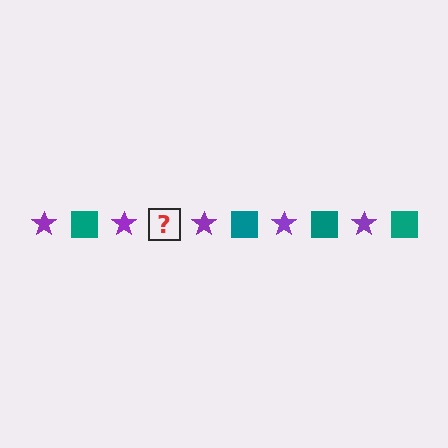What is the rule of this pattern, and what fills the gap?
The rule is that the pattern alternates between purple star and teal square. The gap should be filled with a teal square.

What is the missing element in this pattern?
The missing element is a teal square.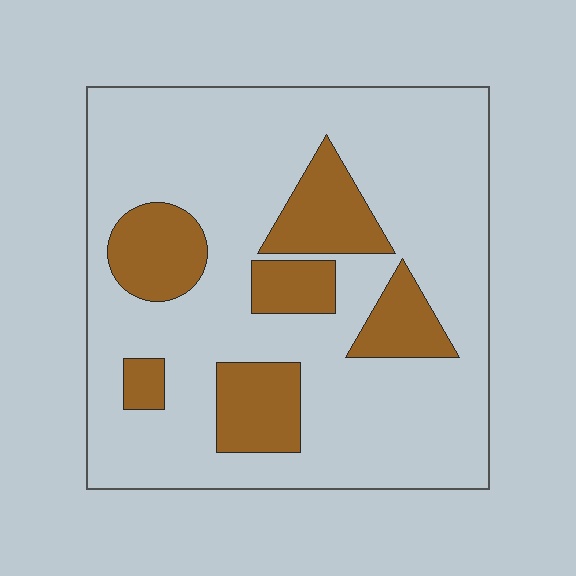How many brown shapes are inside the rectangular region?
6.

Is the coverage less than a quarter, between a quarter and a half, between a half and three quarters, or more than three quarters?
Less than a quarter.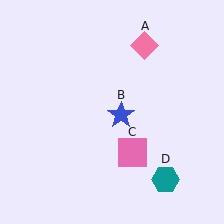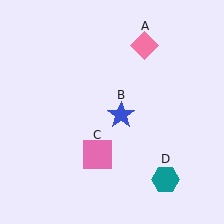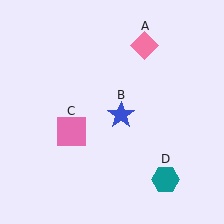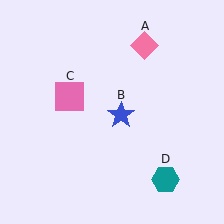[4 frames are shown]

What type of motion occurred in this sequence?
The pink square (object C) rotated clockwise around the center of the scene.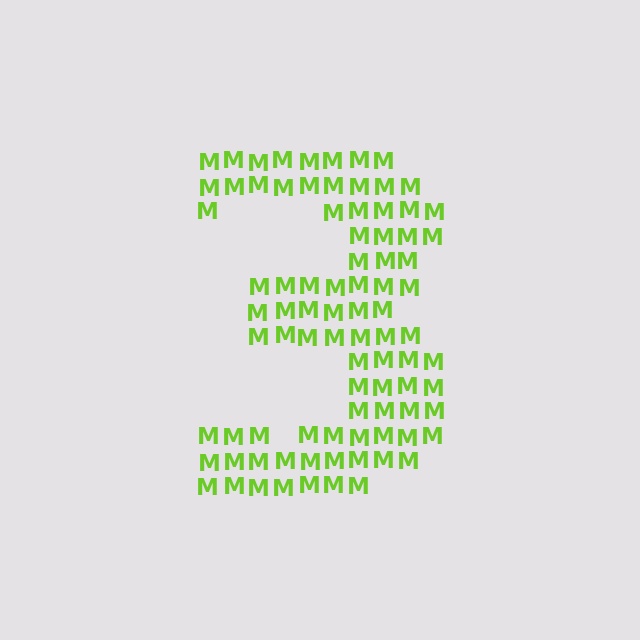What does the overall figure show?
The overall figure shows the digit 3.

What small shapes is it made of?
It is made of small letter M's.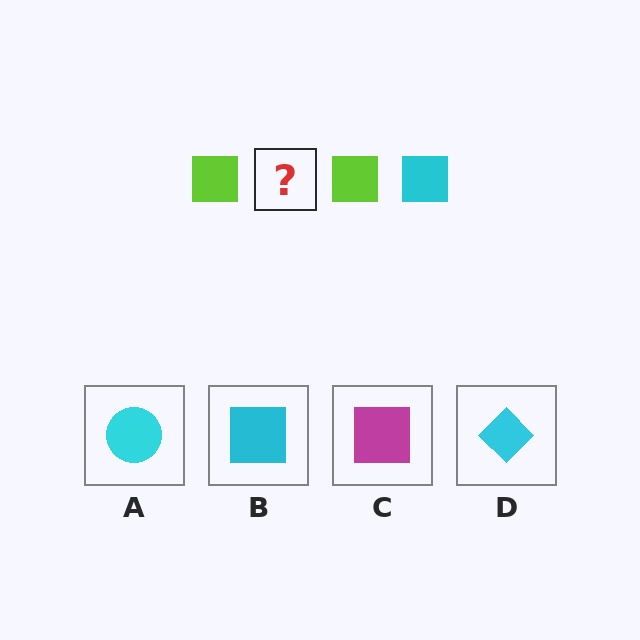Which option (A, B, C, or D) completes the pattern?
B.